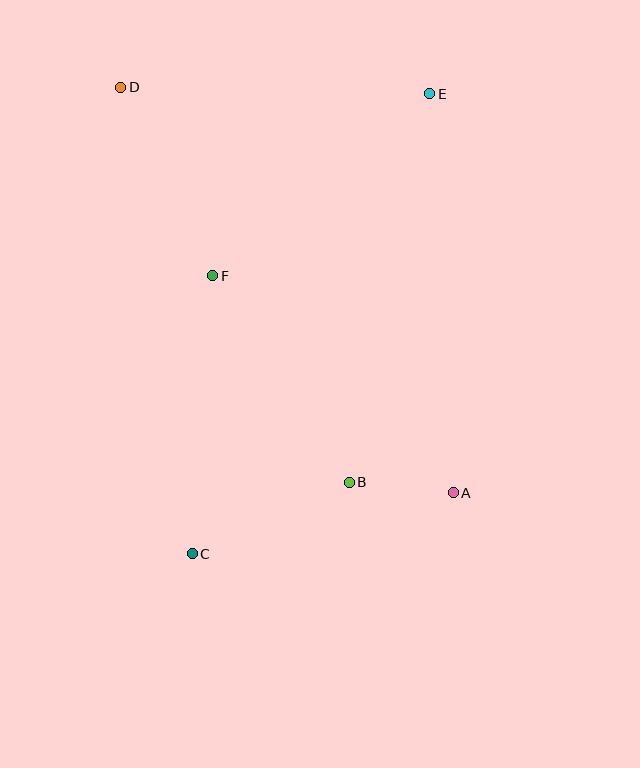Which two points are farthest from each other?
Points A and D are farthest from each other.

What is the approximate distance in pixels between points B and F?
The distance between B and F is approximately 248 pixels.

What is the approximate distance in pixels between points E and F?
The distance between E and F is approximately 283 pixels.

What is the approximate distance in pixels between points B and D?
The distance between B and D is approximately 456 pixels.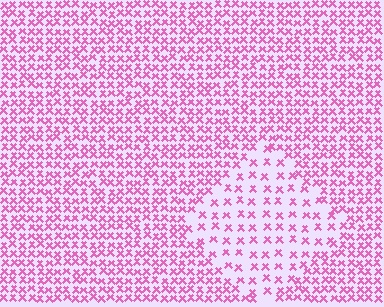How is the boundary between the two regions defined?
The boundary is defined by a change in element density (approximately 2.1x ratio). All elements are the same color, size, and shape.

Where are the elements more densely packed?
The elements are more densely packed outside the diamond boundary.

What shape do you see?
I see a diamond.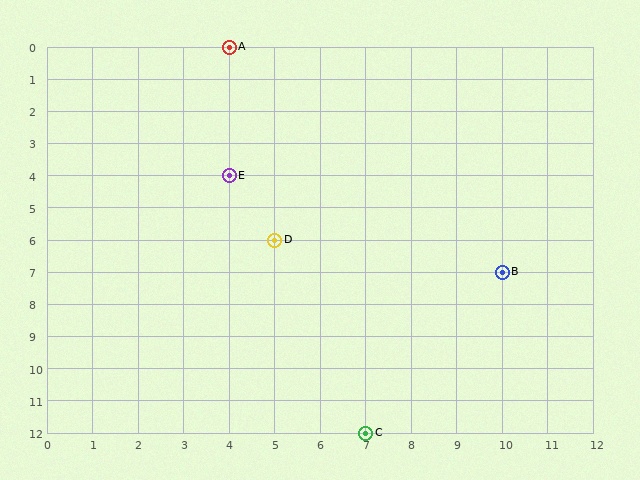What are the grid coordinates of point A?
Point A is at grid coordinates (4, 0).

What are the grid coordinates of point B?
Point B is at grid coordinates (10, 7).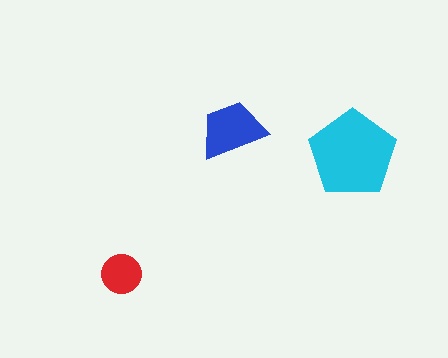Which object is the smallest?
The red circle.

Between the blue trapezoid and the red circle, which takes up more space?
The blue trapezoid.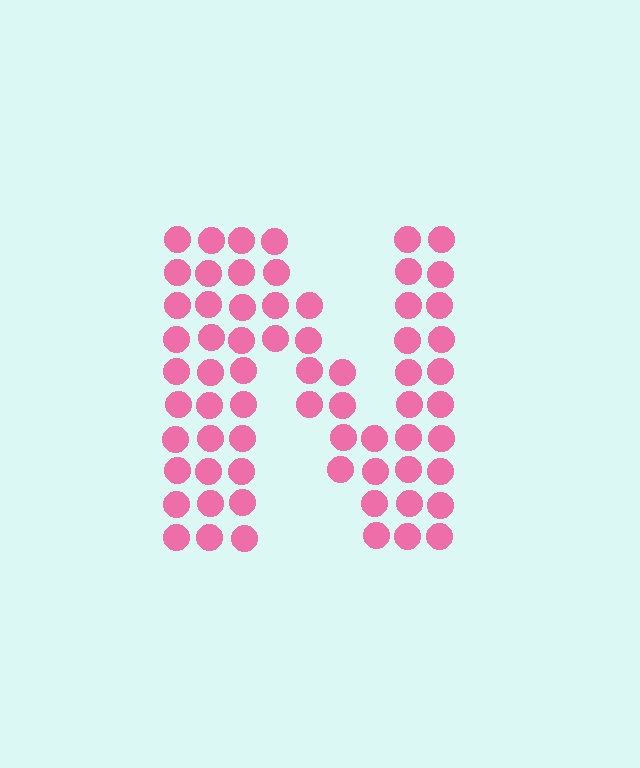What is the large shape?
The large shape is the letter N.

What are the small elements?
The small elements are circles.